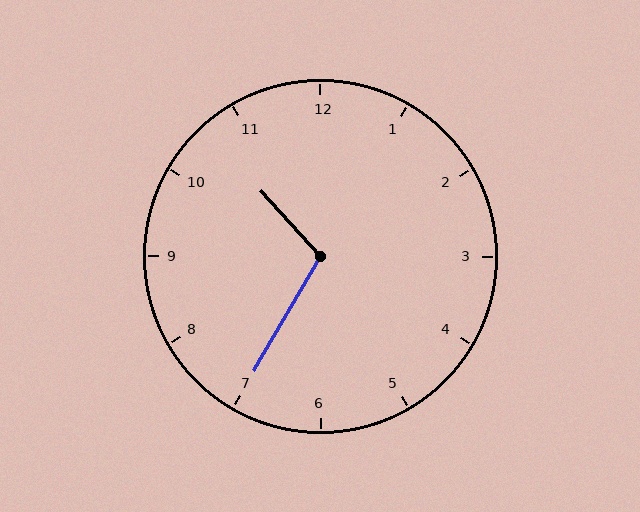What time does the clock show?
10:35.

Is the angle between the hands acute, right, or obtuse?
It is obtuse.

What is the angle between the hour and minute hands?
Approximately 108 degrees.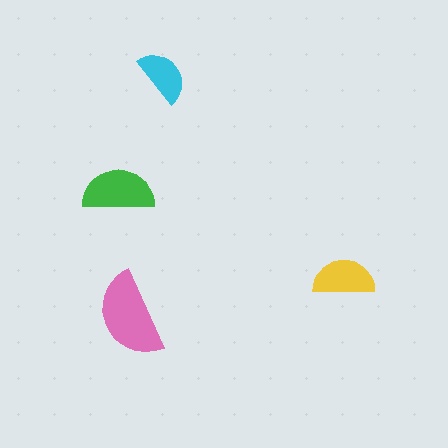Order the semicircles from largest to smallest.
the pink one, the green one, the yellow one, the cyan one.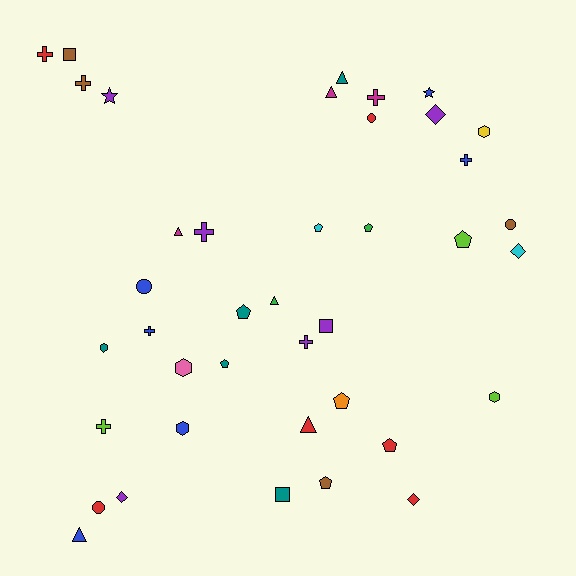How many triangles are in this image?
There are 6 triangles.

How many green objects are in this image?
There are 2 green objects.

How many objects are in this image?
There are 40 objects.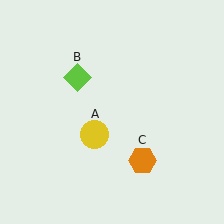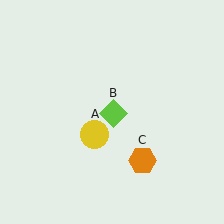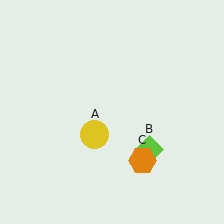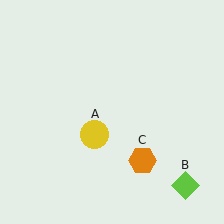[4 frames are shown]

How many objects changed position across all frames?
1 object changed position: lime diamond (object B).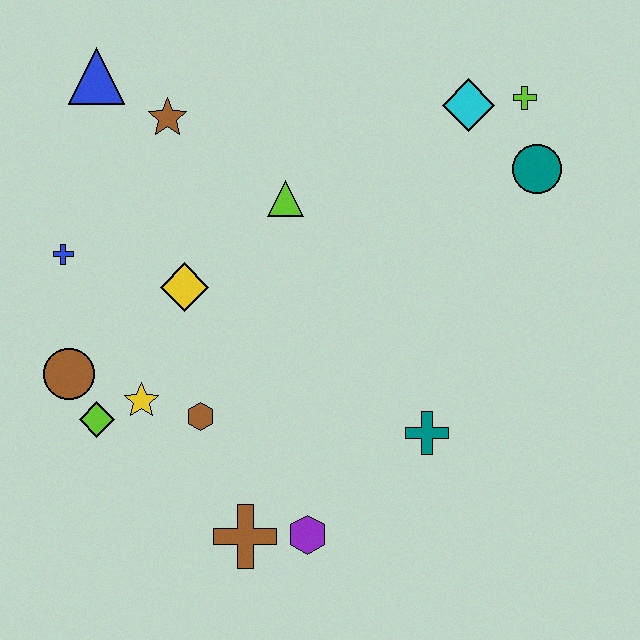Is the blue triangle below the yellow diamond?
No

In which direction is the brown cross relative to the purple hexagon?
The brown cross is to the left of the purple hexagon.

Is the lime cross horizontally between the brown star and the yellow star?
No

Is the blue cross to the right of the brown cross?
No